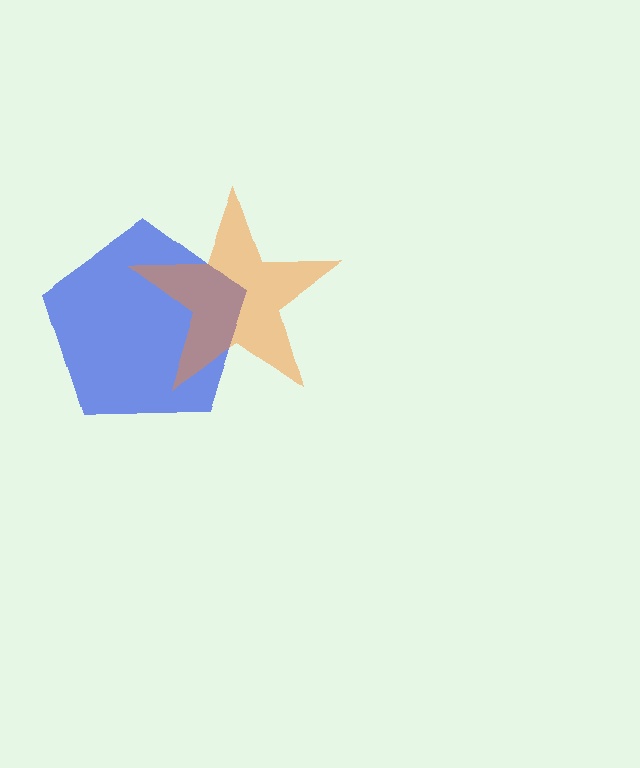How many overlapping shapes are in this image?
There are 2 overlapping shapes in the image.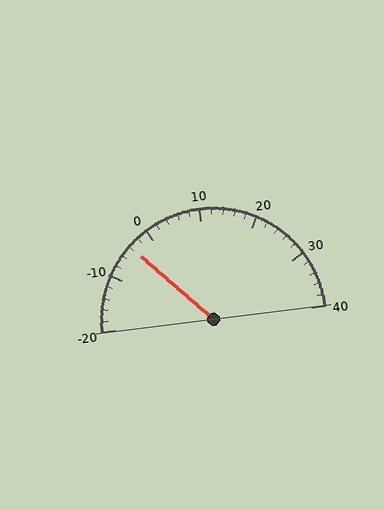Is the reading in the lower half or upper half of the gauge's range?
The reading is in the lower half of the range (-20 to 40).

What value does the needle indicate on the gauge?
The needle indicates approximately -4.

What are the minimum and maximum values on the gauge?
The gauge ranges from -20 to 40.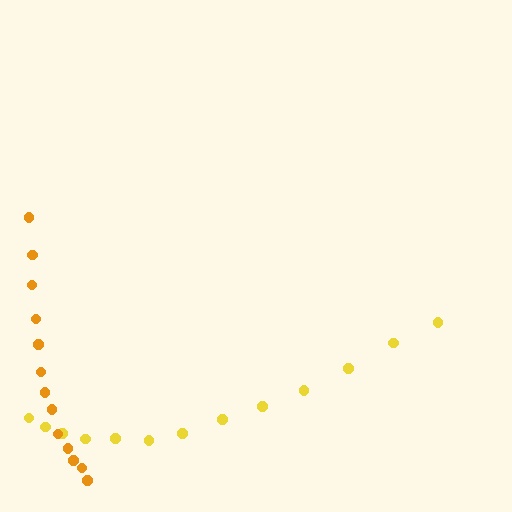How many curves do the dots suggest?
There are 2 distinct paths.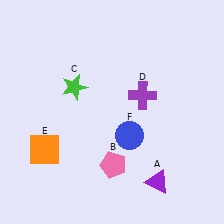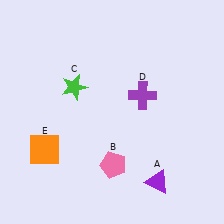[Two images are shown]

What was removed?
The blue circle (F) was removed in Image 2.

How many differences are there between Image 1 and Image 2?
There is 1 difference between the two images.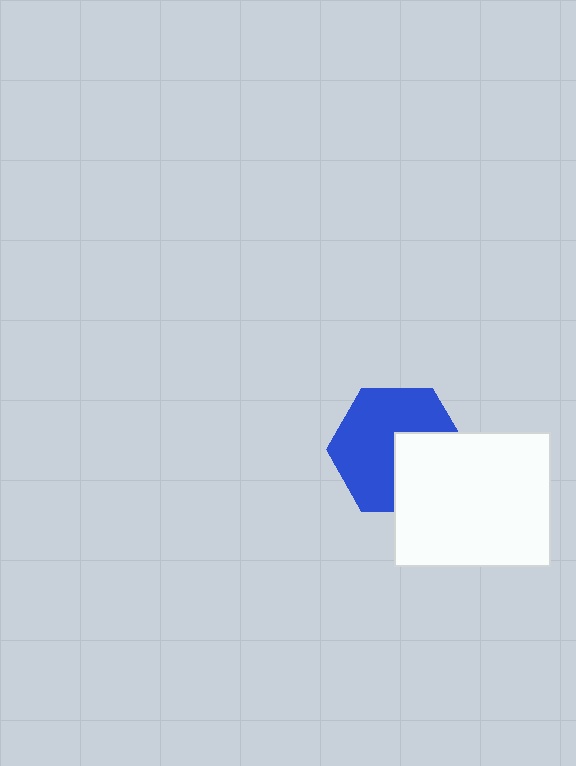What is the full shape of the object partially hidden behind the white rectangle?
The partially hidden object is a blue hexagon.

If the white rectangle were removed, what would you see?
You would see the complete blue hexagon.